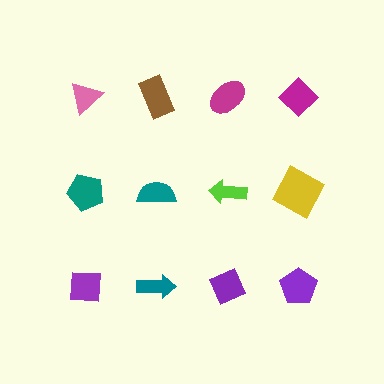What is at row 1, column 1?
A pink triangle.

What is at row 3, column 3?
A purple diamond.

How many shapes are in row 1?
4 shapes.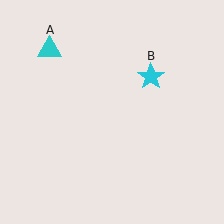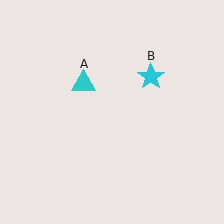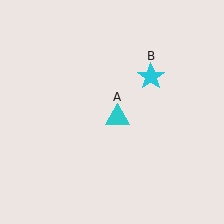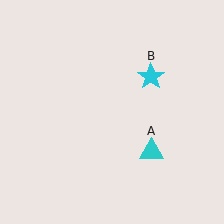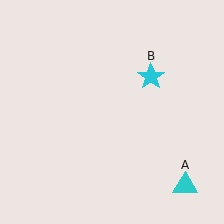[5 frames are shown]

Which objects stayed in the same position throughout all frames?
Cyan star (object B) remained stationary.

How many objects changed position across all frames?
1 object changed position: cyan triangle (object A).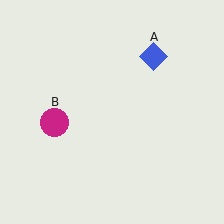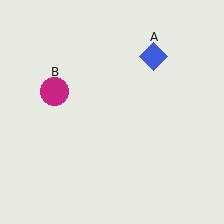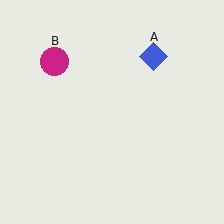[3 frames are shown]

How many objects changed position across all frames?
1 object changed position: magenta circle (object B).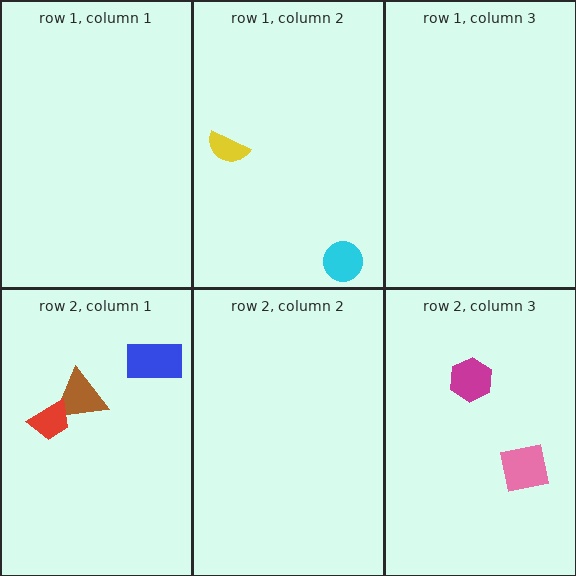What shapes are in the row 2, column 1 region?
The blue rectangle, the brown triangle, the red trapezoid.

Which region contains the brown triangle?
The row 2, column 1 region.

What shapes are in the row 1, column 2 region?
The cyan circle, the yellow semicircle.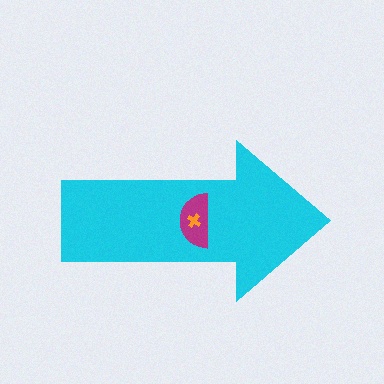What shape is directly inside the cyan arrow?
The magenta semicircle.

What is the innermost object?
The orange cross.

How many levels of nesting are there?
3.